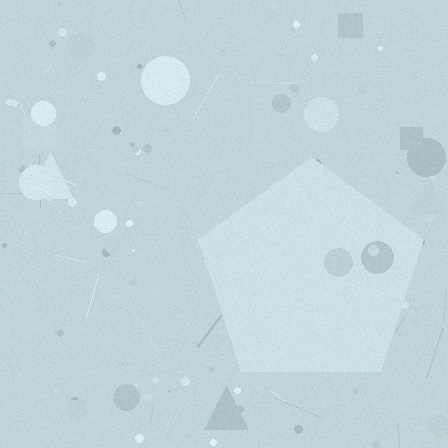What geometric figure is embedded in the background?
A pentagon is embedded in the background.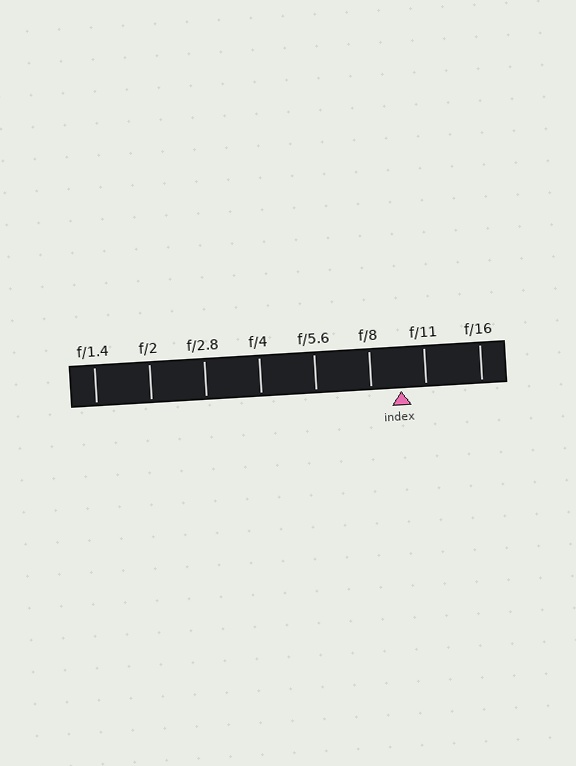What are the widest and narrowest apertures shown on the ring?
The widest aperture shown is f/1.4 and the narrowest is f/16.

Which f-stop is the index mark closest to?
The index mark is closest to f/11.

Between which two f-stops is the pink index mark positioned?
The index mark is between f/8 and f/11.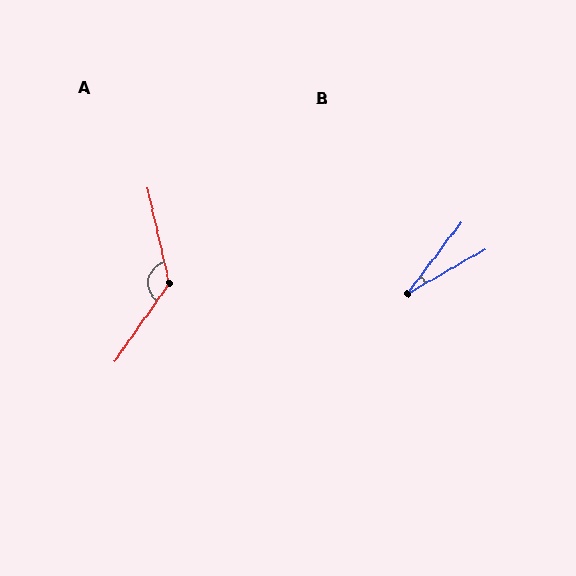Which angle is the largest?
A, at approximately 133 degrees.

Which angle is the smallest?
B, at approximately 23 degrees.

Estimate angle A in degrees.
Approximately 133 degrees.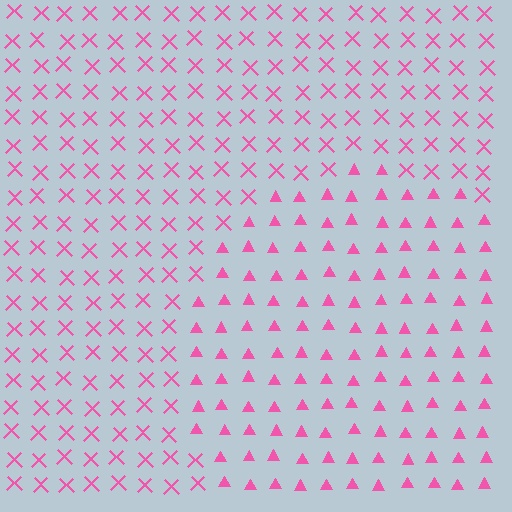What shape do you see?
I see a circle.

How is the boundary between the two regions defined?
The boundary is defined by a change in element shape: triangles inside vs. X marks outside. All elements share the same color and spacing.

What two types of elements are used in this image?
The image uses triangles inside the circle region and X marks outside it.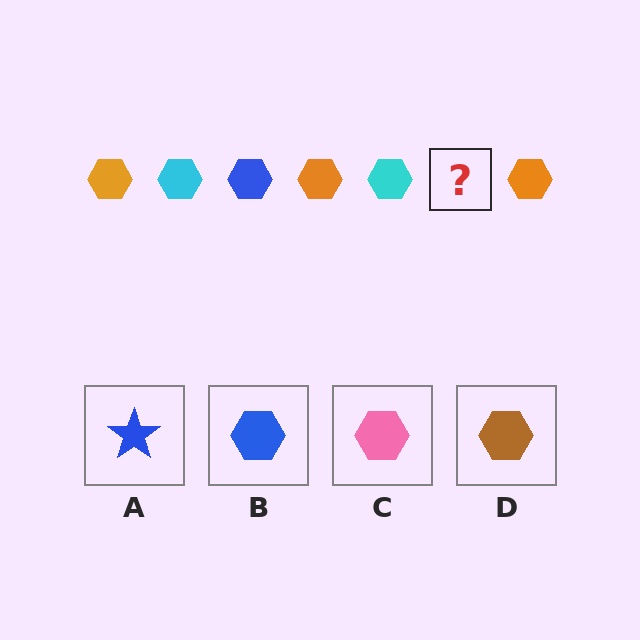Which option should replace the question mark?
Option B.